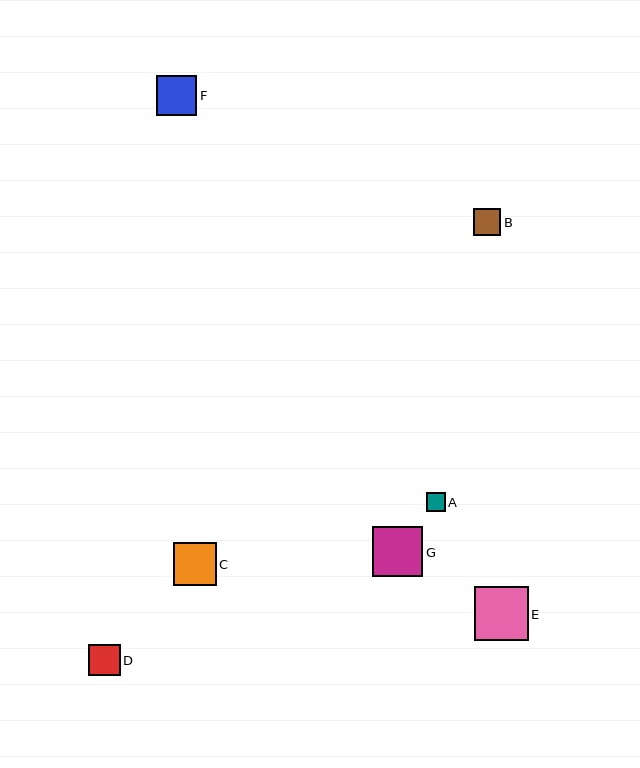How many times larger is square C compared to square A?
Square C is approximately 2.2 times the size of square A.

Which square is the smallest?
Square A is the smallest with a size of approximately 19 pixels.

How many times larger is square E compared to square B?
Square E is approximately 2.0 times the size of square B.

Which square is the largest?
Square E is the largest with a size of approximately 54 pixels.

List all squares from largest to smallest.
From largest to smallest: E, G, C, F, D, B, A.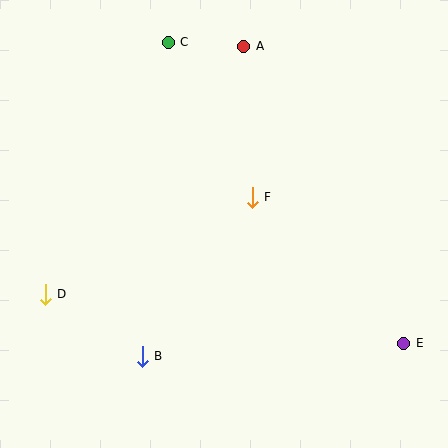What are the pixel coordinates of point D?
Point D is at (45, 294).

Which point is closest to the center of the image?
Point F at (252, 197) is closest to the center.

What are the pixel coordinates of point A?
Point A is at (244, 46).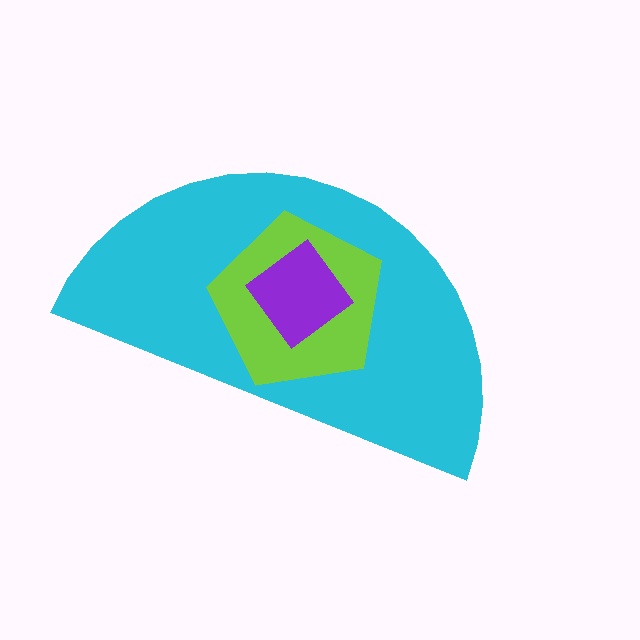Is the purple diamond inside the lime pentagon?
Yes.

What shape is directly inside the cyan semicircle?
The lime pentagon.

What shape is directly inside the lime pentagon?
The purple diamond.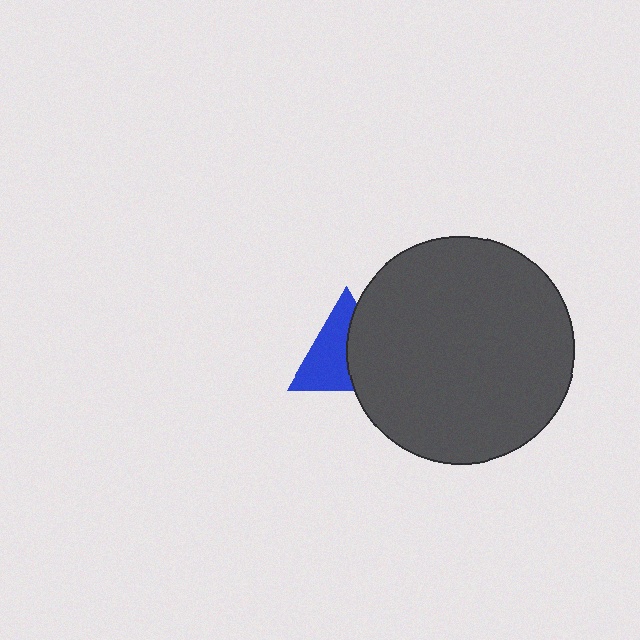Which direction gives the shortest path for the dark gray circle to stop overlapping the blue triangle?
Moving right gives the shortest separation.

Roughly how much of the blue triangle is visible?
About half of it is visible (roughly 54%).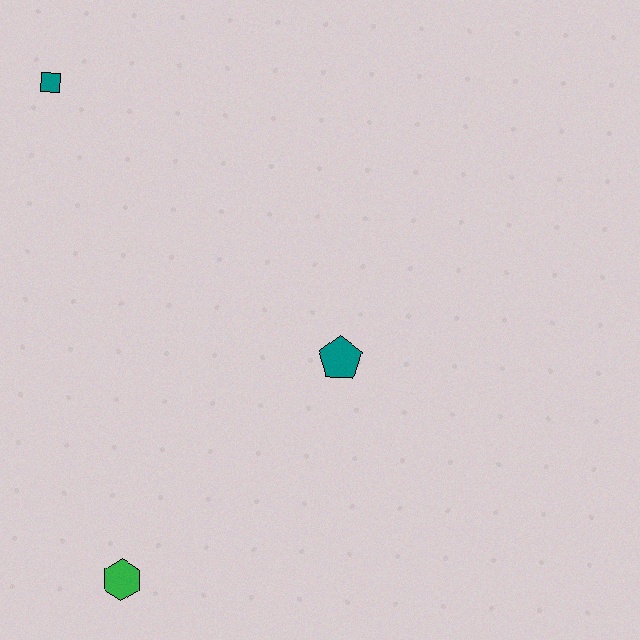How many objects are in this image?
There are 3 objects.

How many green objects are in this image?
There is 1 green object.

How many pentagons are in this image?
There is 1 pentagon.